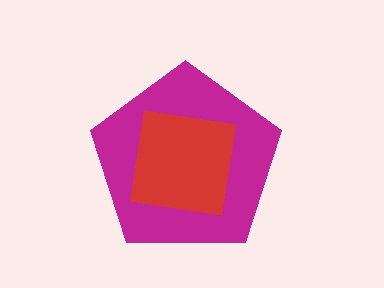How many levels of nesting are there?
2.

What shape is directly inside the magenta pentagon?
The red square.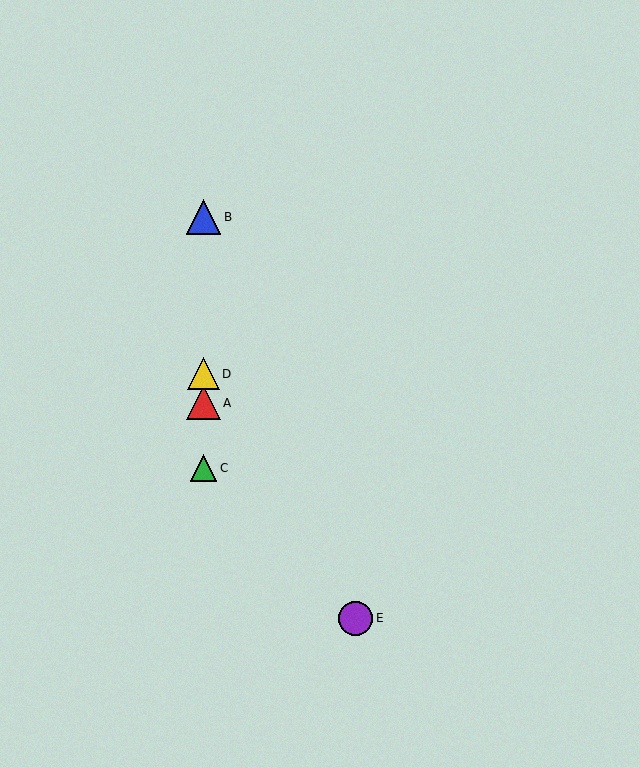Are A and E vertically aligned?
No, A is at x≈203 and E is at x≈356.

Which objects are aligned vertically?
Objects A, B, C, D are aligned vertically.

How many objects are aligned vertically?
4 objects (A, B, C, D) are aligned vertically.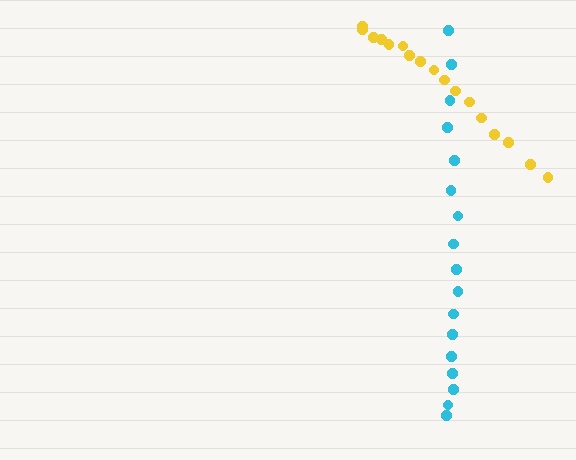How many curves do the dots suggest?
There are 2 distinct paths.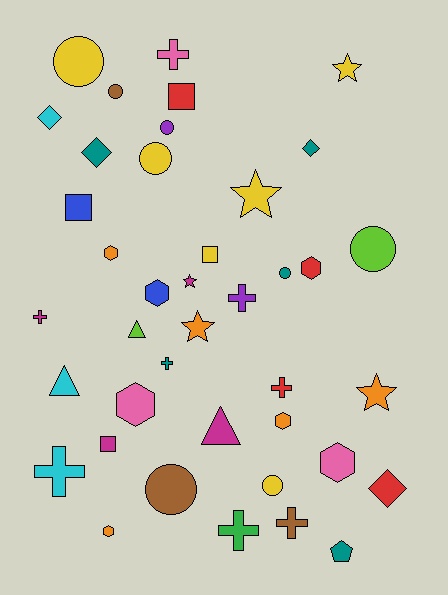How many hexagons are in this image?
There are 7 hexagons.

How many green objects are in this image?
There is 1 green object.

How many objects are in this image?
There are 40 objects.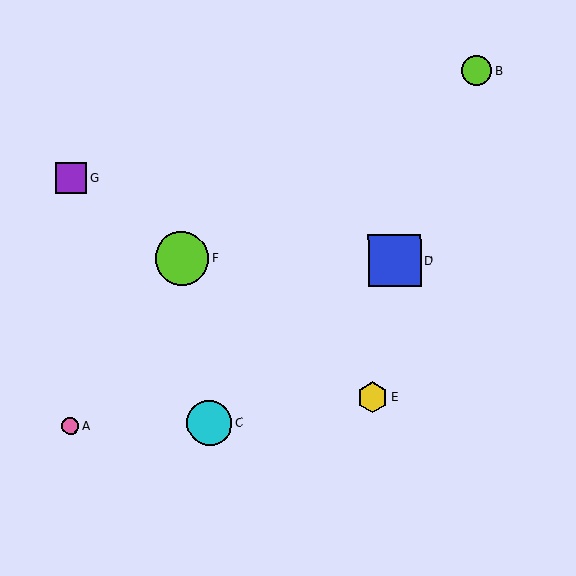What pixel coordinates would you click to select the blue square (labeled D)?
Click at (395, 260) to select the blue square D.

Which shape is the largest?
The lime circle (labeled F) is the largest.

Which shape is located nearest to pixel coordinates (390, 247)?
The blue square (labeled D) at (395, 260) is nearest to that location.